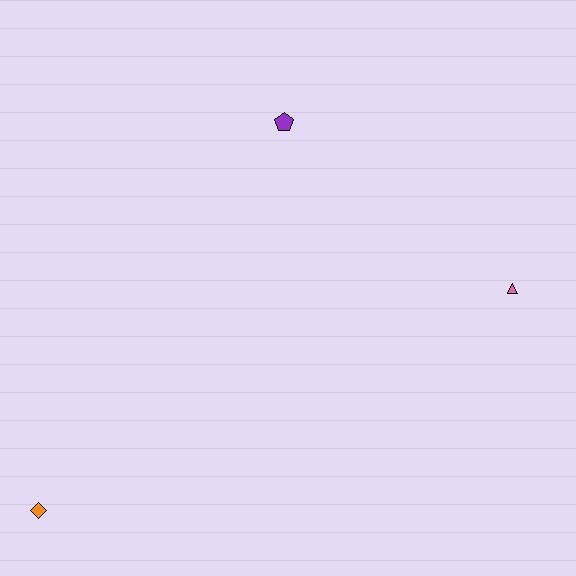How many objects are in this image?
There are 3 objects.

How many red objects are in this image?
There are no red objects.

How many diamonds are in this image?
There is 1 diamond.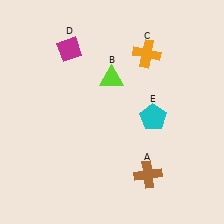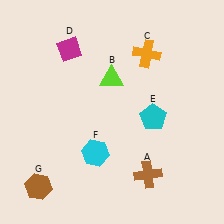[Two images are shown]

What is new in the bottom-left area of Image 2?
A cyan hexagon (F) was added in the bottom-left area of Image 2.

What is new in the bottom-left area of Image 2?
A brown hexagon (G) was added in the bottom-left area of Image 2.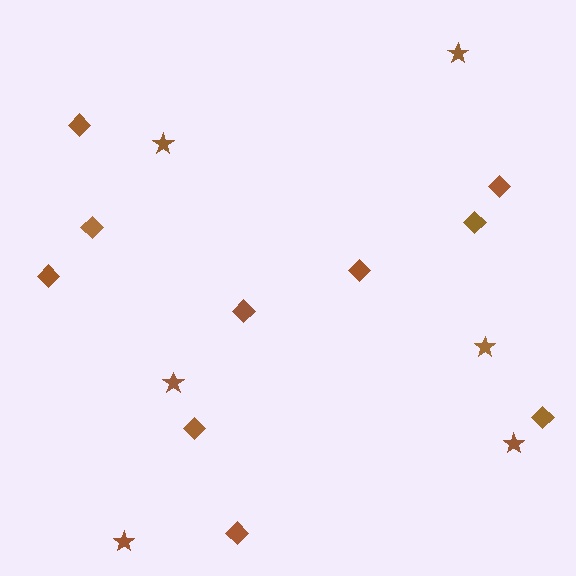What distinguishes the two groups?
There are 2 groups: one group of diamonds (10) and one group of stars (6).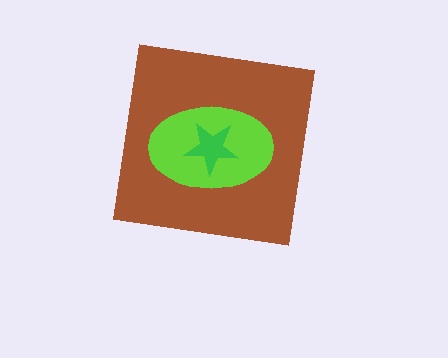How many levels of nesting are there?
3.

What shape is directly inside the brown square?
The lime ellipse.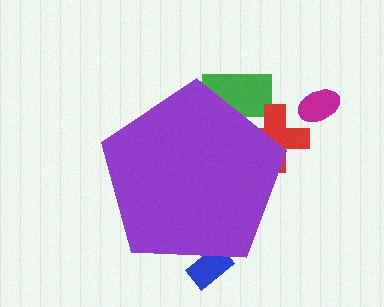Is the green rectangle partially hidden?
Yes, the green rectangle is partially hidden behind the purple pentagon.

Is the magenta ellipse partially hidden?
No, the magenta ellipse is fully visible.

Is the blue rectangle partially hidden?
Yes, the blue rectangle is partially hidden behind the purple pentagon.